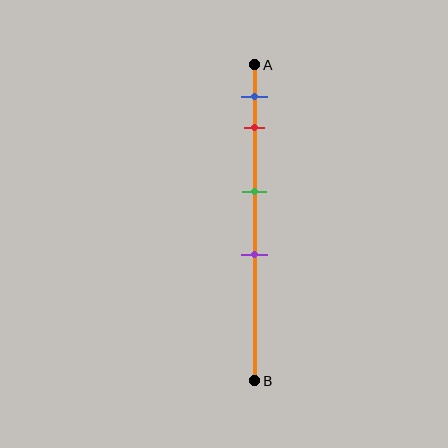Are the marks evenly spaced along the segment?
No, the marks are not evenly spaced.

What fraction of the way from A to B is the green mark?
The green mark is approximately 40% (0.4) of the way from A to B.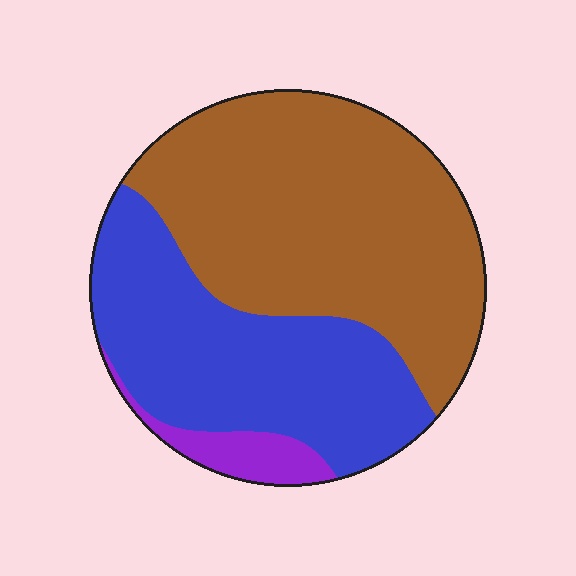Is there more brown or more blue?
Brown.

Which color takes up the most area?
Brown, at roughly 55%.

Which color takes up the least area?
Purple, at roughly 5%.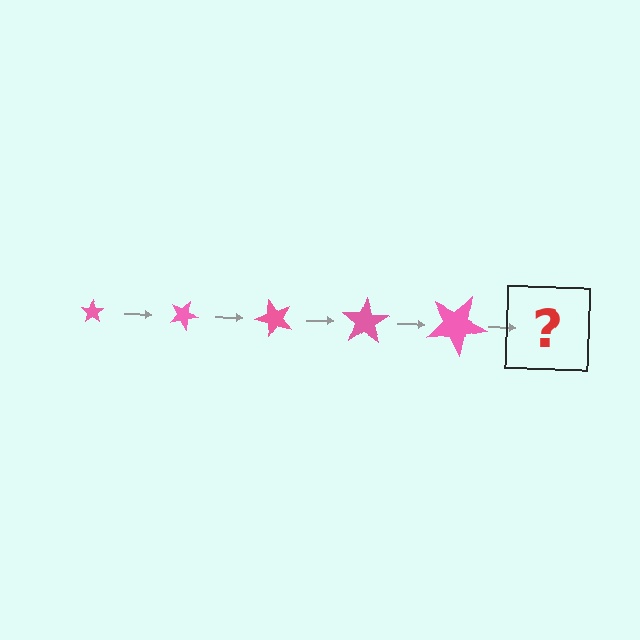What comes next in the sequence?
The next element should be a star, larger than the previous one and rotated 125 degrees from the start.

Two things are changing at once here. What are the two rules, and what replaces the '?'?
The two rules are that the star grows larger each step and it rotates 25 degrees each step. The '?' should be a star, larger than the previous one and rotated 125 degrees from the start.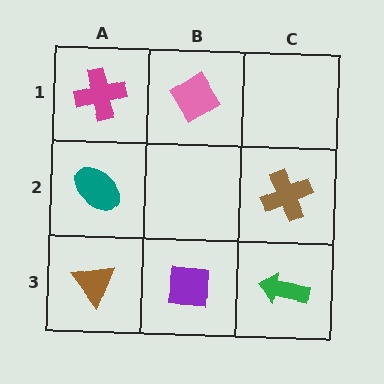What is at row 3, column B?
A purple square.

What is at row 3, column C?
A green arrow.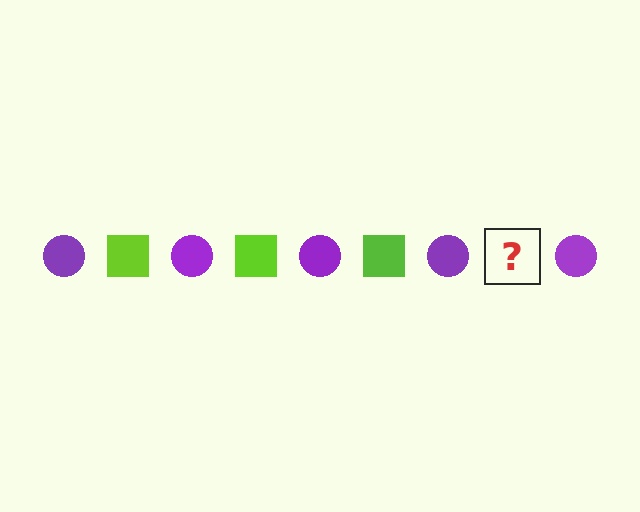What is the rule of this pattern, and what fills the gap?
The rule is that the pattern alternates between purple circle and lime square. The gap should be filled with a lime square.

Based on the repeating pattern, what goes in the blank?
The blank should be a lime square.